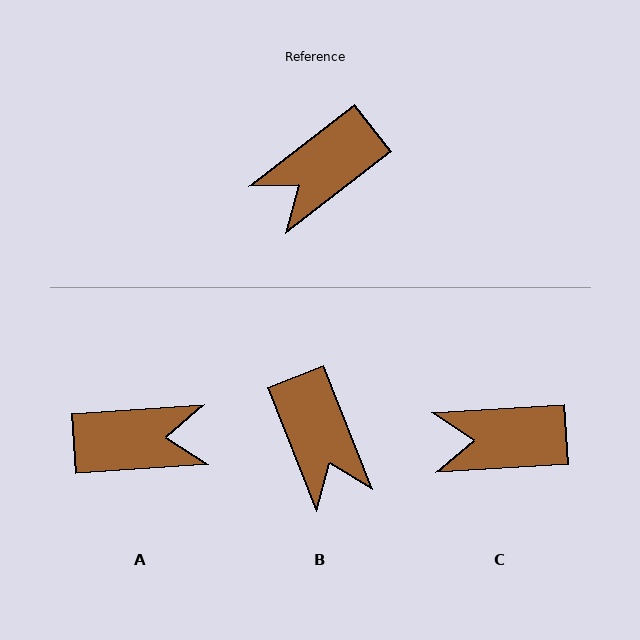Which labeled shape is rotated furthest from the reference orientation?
A, about 146 degrees away.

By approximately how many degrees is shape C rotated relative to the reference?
Approximately 34 degrees clockwise.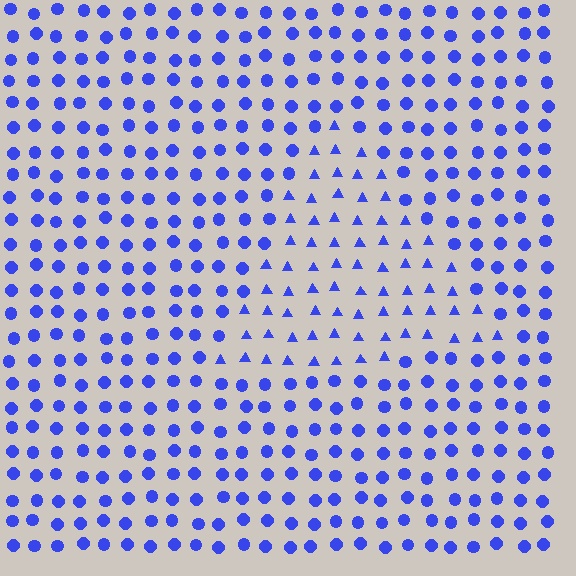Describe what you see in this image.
The image is filled with small blue elements arranged in a uniform grid. A triangle-shaped region contains triangles, while the surrounding area contains circles. The boundary is defined purely by the change in element shape.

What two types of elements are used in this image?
The image uses triangles inside the triangle region and circles outside it.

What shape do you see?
I see a triangle.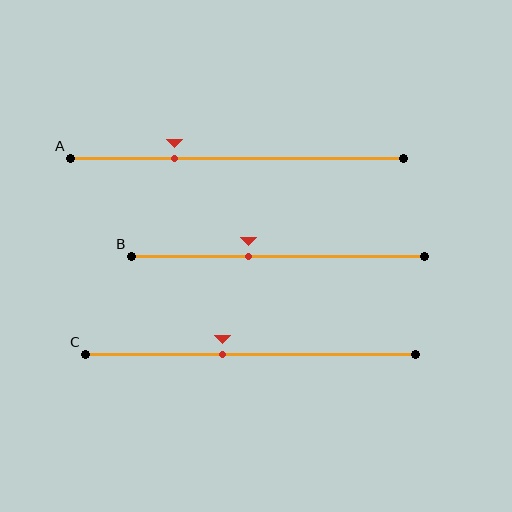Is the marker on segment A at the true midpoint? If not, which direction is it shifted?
No, the marker on segment A is shifted to the left by about 19% of the segment length.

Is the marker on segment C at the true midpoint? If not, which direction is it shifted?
No, the marker on segment C is shifted to the left by about 8% of the segment length.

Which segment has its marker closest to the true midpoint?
Segment C has its marker closest to the true midpoint.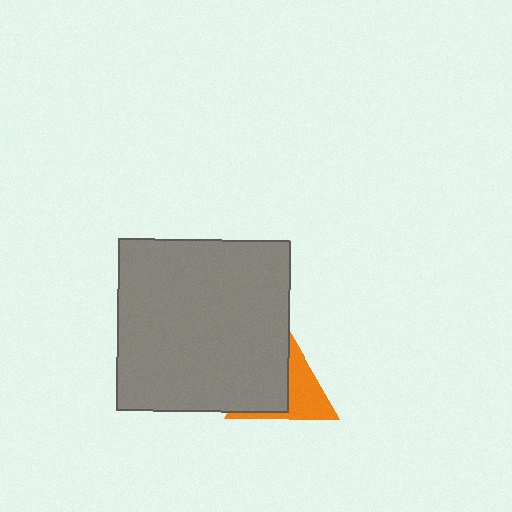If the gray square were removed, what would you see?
You would see the complete orange triangle.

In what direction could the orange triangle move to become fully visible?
The orange triangle could move right. That would shift it out from behind the gray square entirely.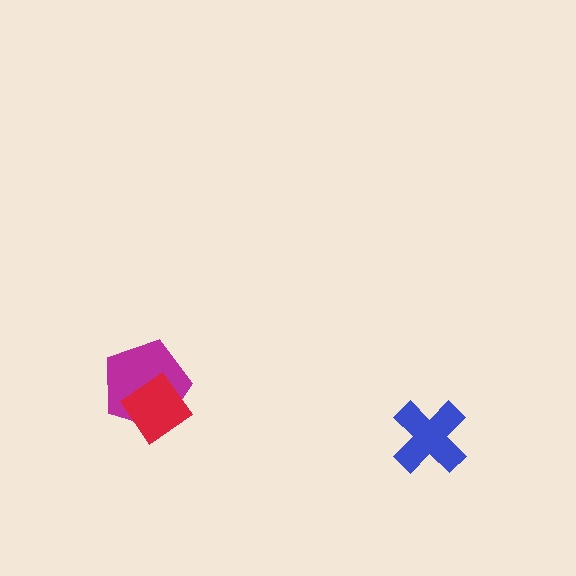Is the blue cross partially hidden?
No, no other shape covers it.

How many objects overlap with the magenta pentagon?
1 object overlaps with the magenta pentagon.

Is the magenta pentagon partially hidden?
Yes, it is partially covered by another shape.